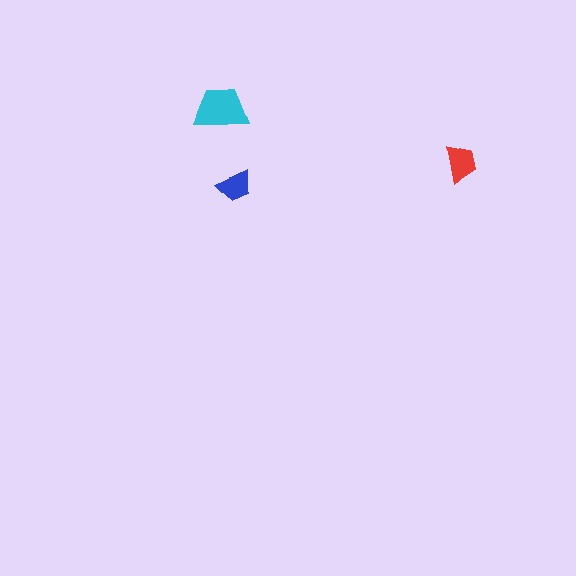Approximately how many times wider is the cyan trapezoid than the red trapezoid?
About 1.5 times wider.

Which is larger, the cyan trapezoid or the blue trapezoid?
The cyan one.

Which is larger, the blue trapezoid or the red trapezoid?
The red one.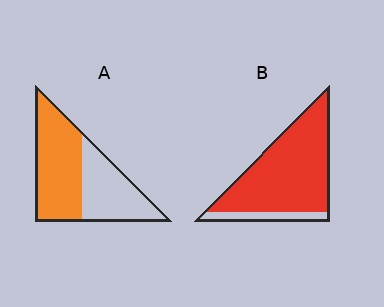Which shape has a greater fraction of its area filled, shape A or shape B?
Shape B.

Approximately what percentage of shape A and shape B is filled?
A is approximately 55% and B is approximately 85%.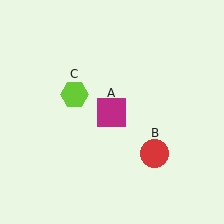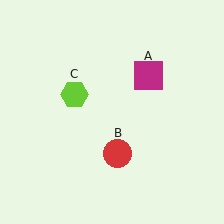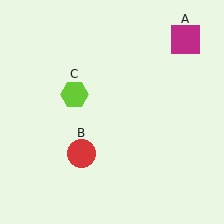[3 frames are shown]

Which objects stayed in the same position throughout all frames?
Lime hexagon (object C) remained stationary.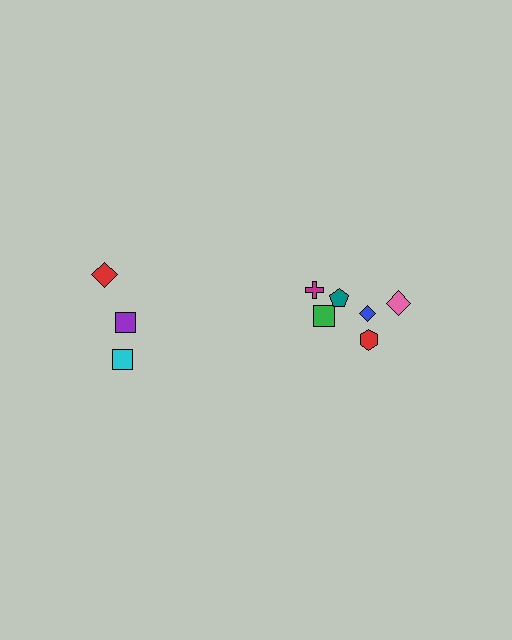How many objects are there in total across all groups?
There are 9 objects.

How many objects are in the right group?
There are 6 objects.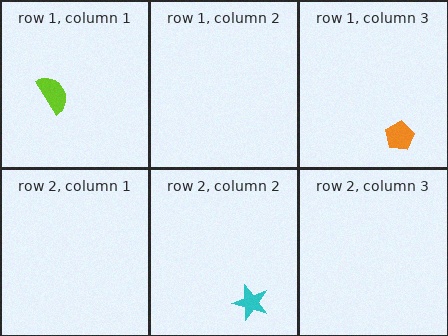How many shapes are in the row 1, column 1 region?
1.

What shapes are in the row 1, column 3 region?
The orange pentagon.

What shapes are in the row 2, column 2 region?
The cyan star.